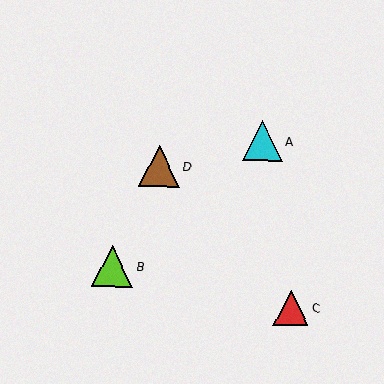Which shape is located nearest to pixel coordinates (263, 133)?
The cyan triangle (labeled A) at (262, 141) is nearest to that location.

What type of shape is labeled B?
Shape B is a lime triangle.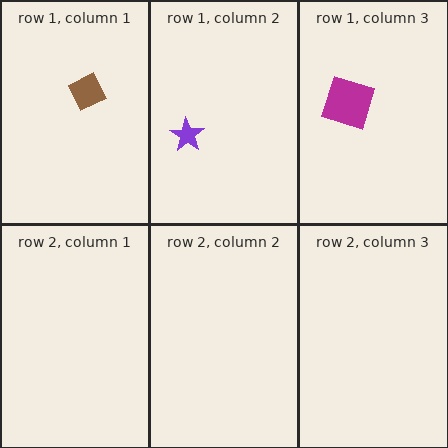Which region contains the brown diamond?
The row 1, column 1 region.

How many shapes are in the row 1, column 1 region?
1.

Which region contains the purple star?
The row 1, column 2 region.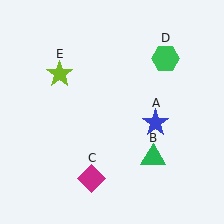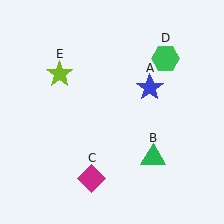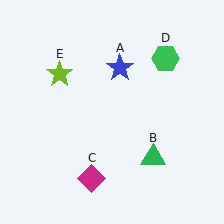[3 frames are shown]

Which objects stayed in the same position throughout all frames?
Green triangle (object B) and magenta diamond (object C) and green hexagon (object D) and lime star (object E) remained stationary.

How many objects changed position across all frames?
1 object changed position: blue star (object A).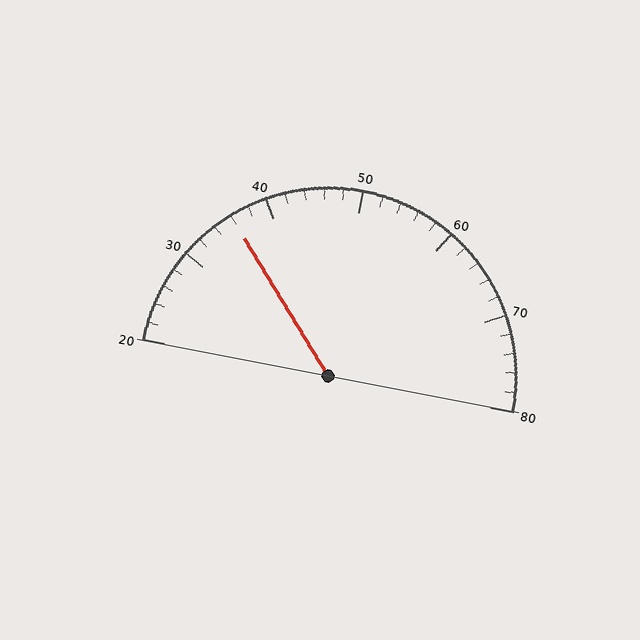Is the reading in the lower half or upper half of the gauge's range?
The reading is in the lower half of the range (20 to 80).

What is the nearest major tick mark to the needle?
The nearest major tick mark is 40.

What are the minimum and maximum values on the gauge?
The gauge ranges from 20 to 80.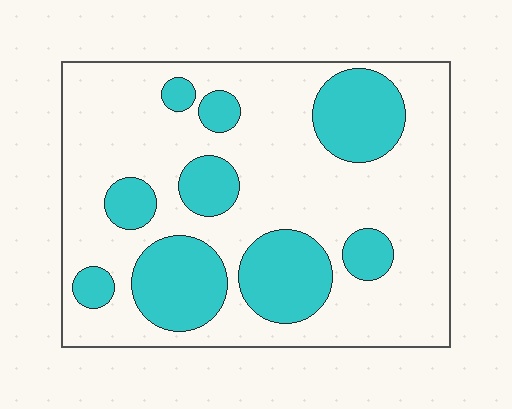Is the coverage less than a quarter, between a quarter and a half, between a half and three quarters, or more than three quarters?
Between a quarter and a half.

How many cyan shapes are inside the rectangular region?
9.